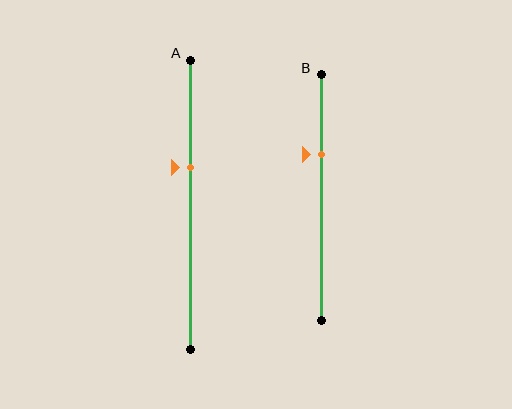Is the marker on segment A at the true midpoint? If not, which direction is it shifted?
No, the marker on segment A is shifted upward by about 13% of the segment length.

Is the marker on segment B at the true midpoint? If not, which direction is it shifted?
No, the marker on segment B is shifted upward by about 17% of the segment length.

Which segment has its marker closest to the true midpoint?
Segment A has its marker closest to the true midpoint.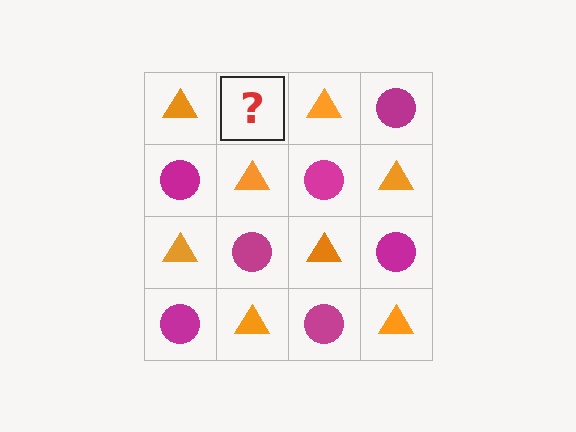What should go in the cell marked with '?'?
The missing cell should contain a magenta circle.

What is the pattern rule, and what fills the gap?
The rule is that it alternates orange triangle and magenta circle in a checkerboard pattern. The gap should be filled with a magenta circle.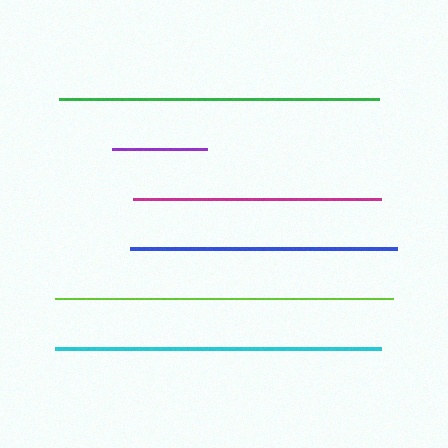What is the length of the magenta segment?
The magenta segment is approximately 248 pixels long.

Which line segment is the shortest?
The purple line is the shortest at approximately 95 pixels.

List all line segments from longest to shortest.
From longest to shortest: lime, cyan, green, blue, magenta, purple.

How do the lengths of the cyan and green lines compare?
The cyan and green lines are approximately the same length.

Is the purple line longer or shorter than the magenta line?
The magenta line is longer than the purple line.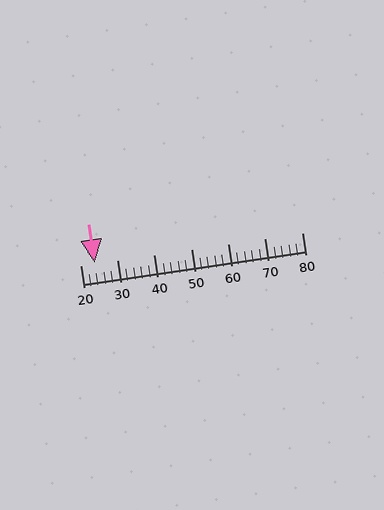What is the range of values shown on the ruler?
The ruler shows values from 20 to 80.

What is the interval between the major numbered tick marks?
The major tick marks are spaced 10 units apart.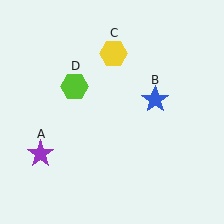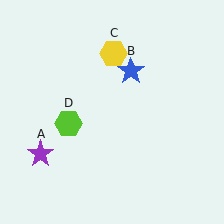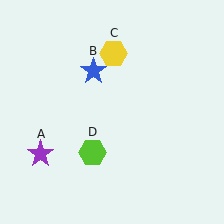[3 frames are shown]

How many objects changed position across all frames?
2 objects changed position: blue star (object B), lime hexagon (object D).